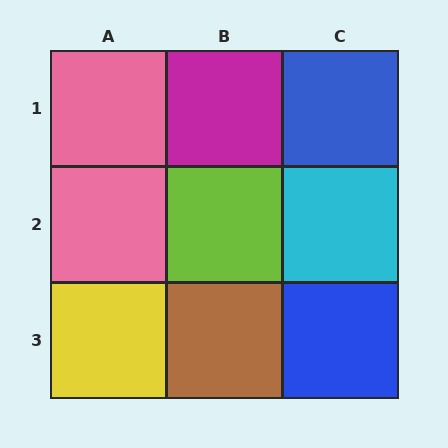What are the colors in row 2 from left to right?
Pink, lime, cyan.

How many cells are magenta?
1 cell is magenta.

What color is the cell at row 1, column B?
Magenta.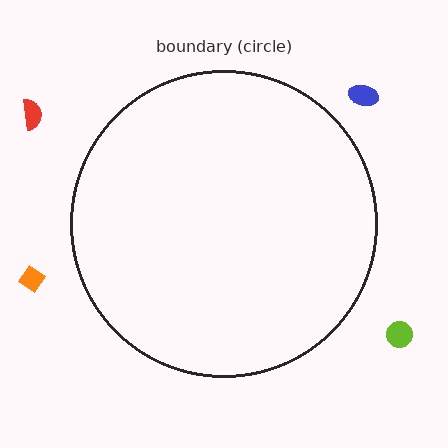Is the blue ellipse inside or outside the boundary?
Outside.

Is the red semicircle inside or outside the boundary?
Outside.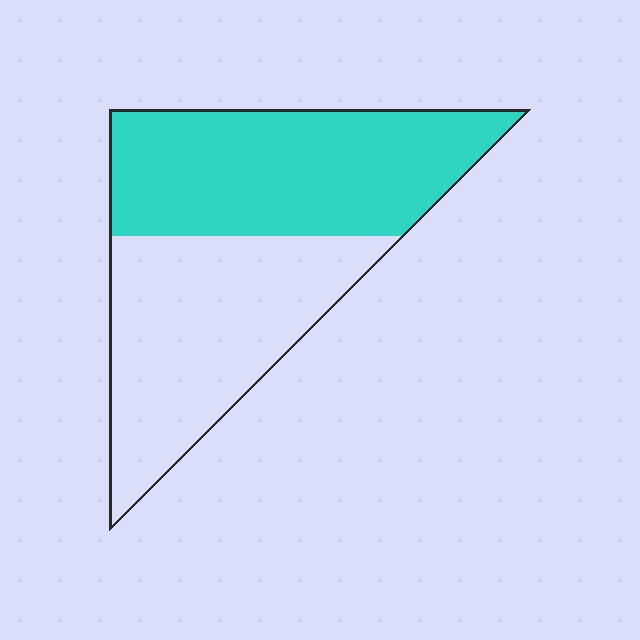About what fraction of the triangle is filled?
About one half (1/2).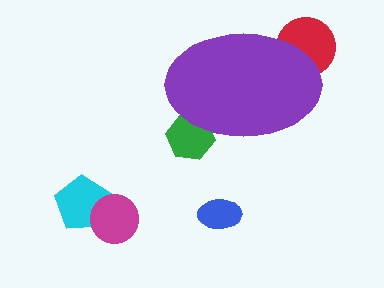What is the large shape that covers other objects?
A purple ellipse.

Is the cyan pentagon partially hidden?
No, the cyan pentagon is fully visible.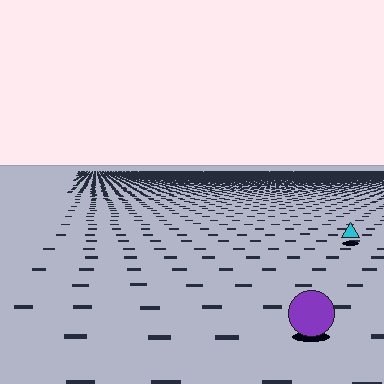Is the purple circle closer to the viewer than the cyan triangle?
Yes. The purple circle is closer — you can tell from the texture gradient: the ground texture is coarser near it.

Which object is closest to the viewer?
The purple circle is closest. The texture marks near it are larger and more spread out.